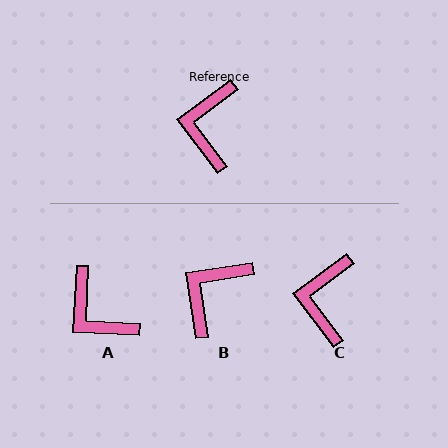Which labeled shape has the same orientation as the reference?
C.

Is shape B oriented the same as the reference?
No, it is off by about 28 degrees.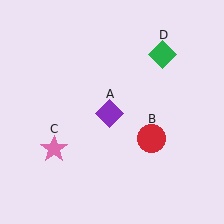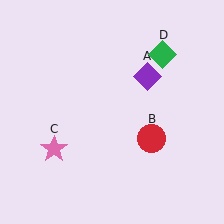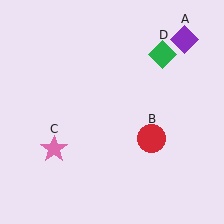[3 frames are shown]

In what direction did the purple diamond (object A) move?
The purple diamond (object A) moved up and to the right.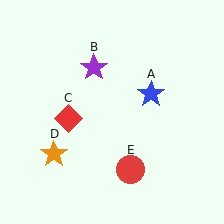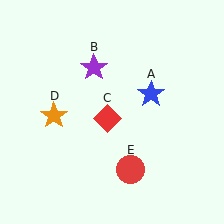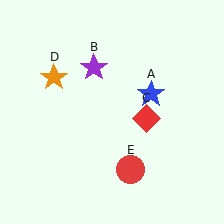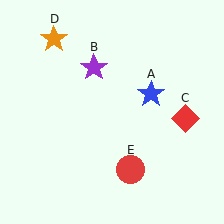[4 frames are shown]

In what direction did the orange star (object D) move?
The orange star (object D) moved up.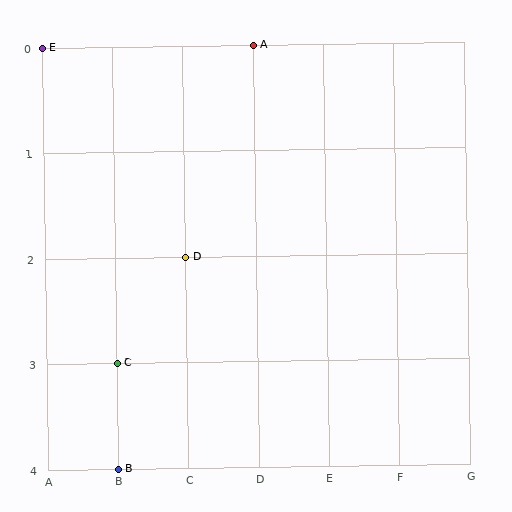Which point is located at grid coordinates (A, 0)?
Point E is at (A, 0).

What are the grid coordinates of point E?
Point E is at grid coordinates (A, 0).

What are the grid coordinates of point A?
Point A is at grid coordinates (D, 0).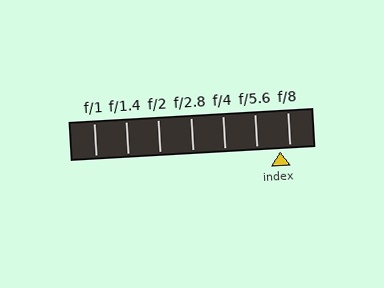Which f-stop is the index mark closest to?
The index mark is closest to f/8.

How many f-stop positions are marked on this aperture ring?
There are 7 f-stop positions marked.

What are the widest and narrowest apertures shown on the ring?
The widest aperture shown is f/1 and the narrowest is f/8.